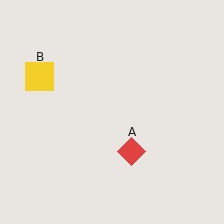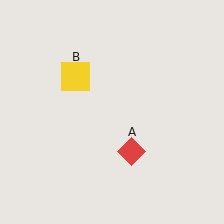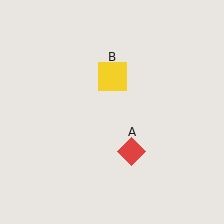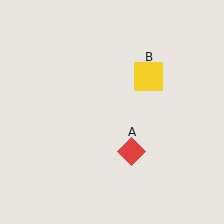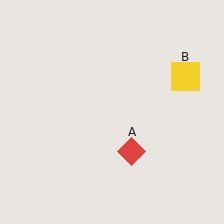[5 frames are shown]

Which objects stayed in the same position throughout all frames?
Red diamond (object A) remained stationary.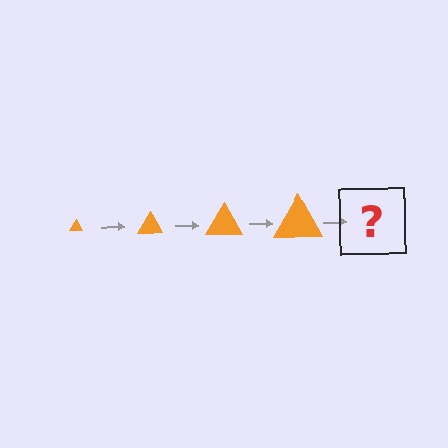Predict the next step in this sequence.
The next step is an orange triangle, larger than the previous one.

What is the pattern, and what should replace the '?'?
The pattern is that the triangle gets progressively larger each step. The '?' should be an orange triangle, larger than the previous one.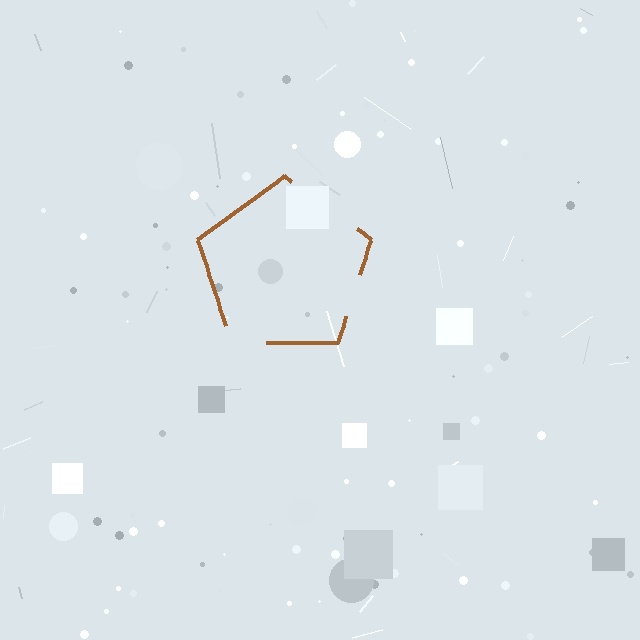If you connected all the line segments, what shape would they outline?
They would outline a pentagon.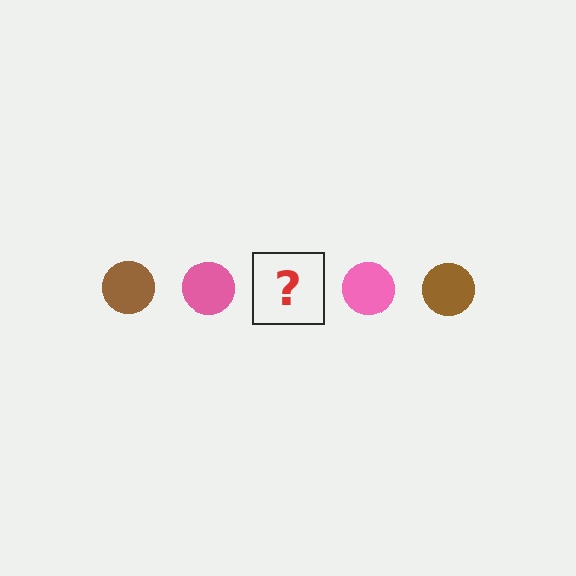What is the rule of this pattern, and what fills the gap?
The rule is that the pattern cycles through brown, pink circles. The gap should be filled with a brown circle.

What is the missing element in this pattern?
The missing element is a brown circle.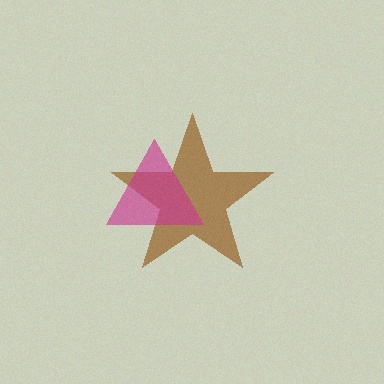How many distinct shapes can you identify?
There are 2 distinct shapes: a brown star, a magenta triangle.